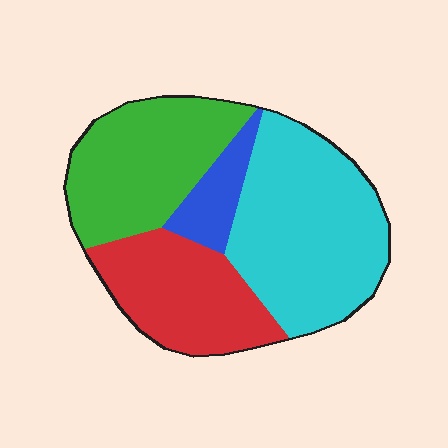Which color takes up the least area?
Blue, at roughly 10%.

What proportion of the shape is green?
Green takes up between a quarter and a half of the shape.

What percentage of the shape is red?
Red covers roughly 25% of the shape.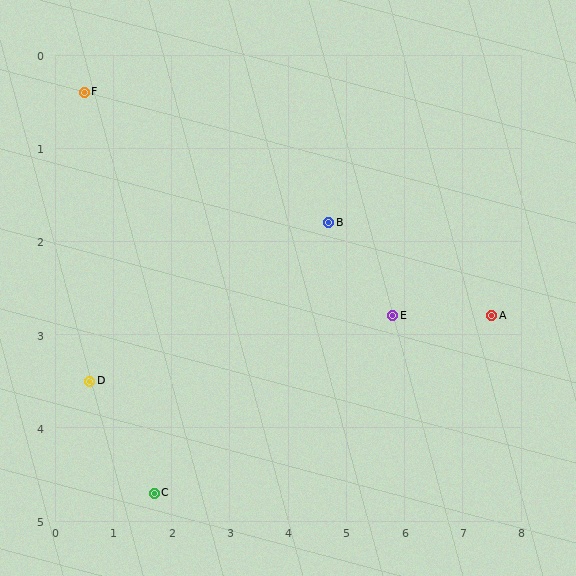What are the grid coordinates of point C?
Point C is at approximately (1.7, 4.7).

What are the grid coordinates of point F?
Point F is at approximately (0.5, 0.4).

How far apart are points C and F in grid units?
Points C and F are about 4.5 grid units apart.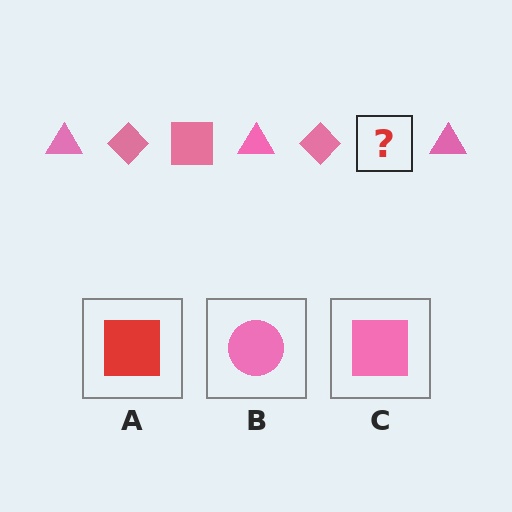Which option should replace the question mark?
Option C.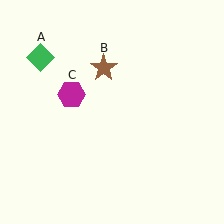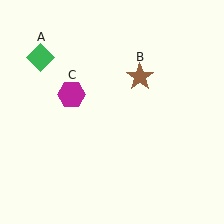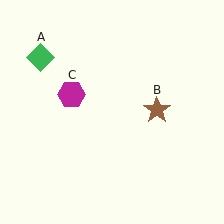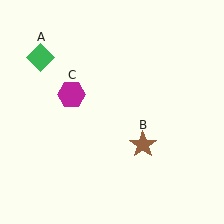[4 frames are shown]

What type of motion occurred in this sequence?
The brown star (object B) rotated clockwise around the center of the scene.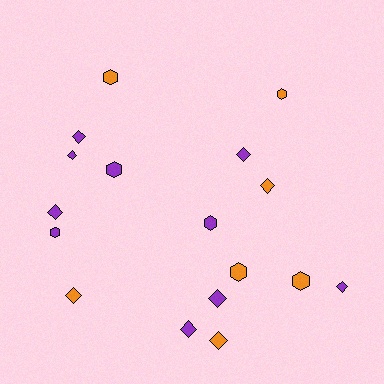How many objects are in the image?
There are 17 objects.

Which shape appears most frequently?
Diamond, with 10 objects.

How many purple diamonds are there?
There are 7 purple diamonds.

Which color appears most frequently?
Purple, with 10 objects.